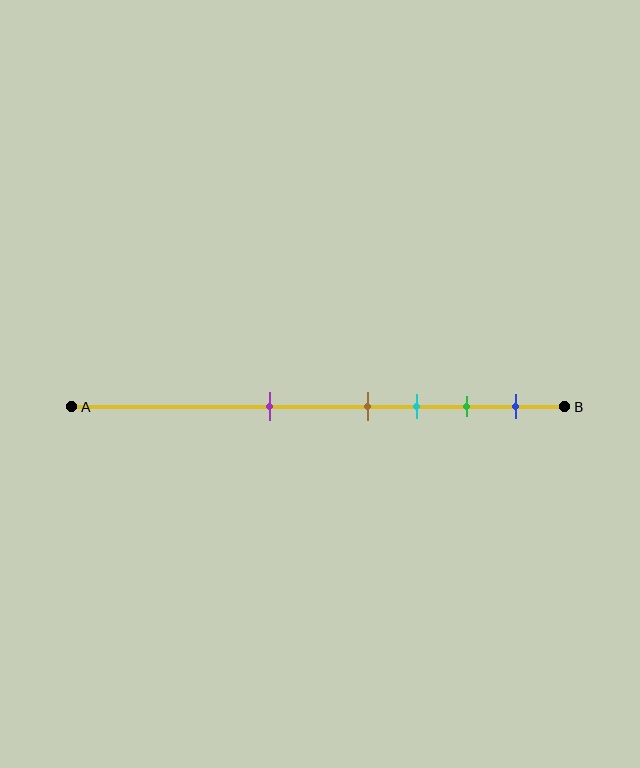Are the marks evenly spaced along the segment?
No, the marks are not evenly spaced.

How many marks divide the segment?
There are 5 marks dividing the segment.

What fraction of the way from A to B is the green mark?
The green mark is approximately 80% (0.8) of the way from A to B.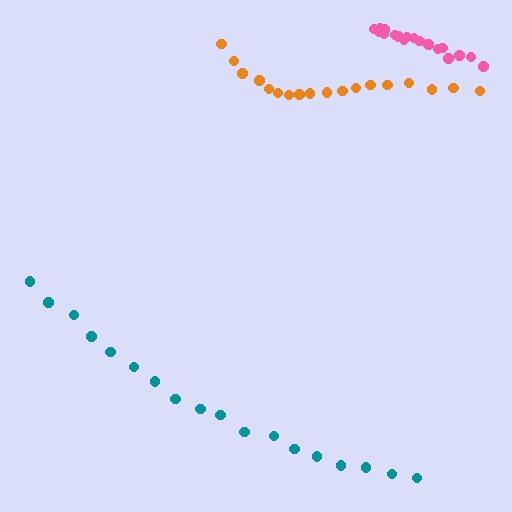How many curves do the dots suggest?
There are 3 distinct paths.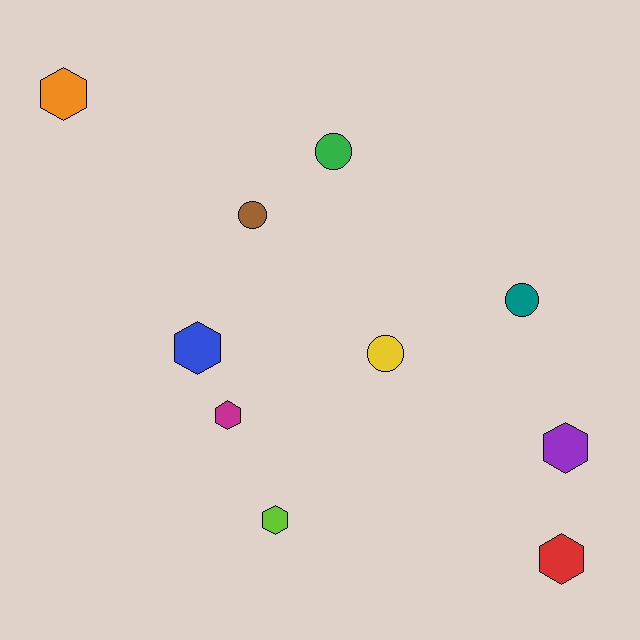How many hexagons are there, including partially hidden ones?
There are 6 hexagons.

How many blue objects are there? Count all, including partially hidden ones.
There is 1 blue object.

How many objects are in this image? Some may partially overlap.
There are 10 objects.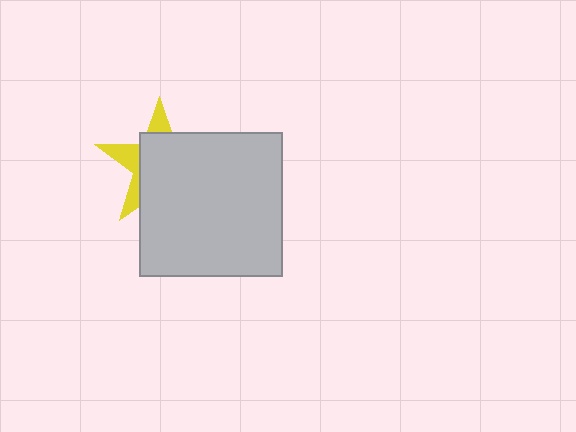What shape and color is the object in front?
The object in front is a light gray square.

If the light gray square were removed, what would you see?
You would see the complete yellow star.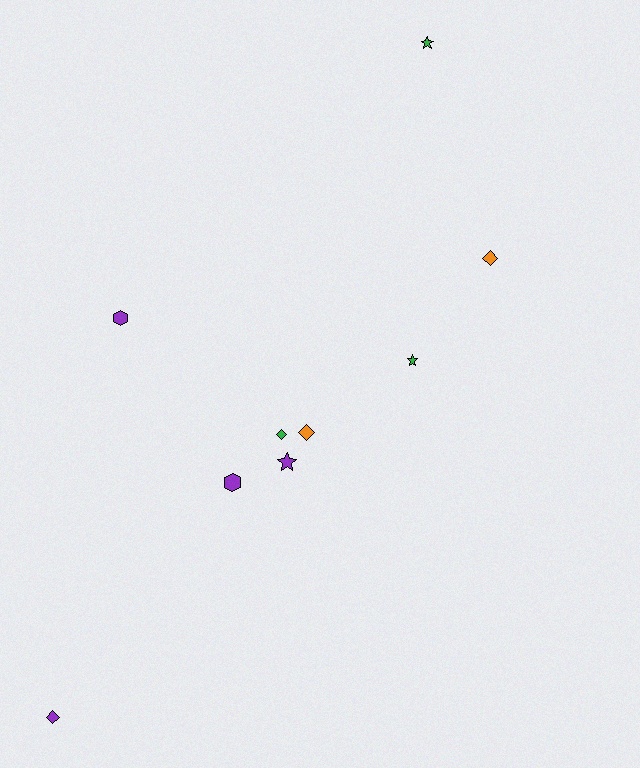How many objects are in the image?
There are 9 objects.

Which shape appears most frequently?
Diamond, with 4 objects.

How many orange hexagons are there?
There are no orange hexagons.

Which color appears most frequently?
Purple, with 4 objects.